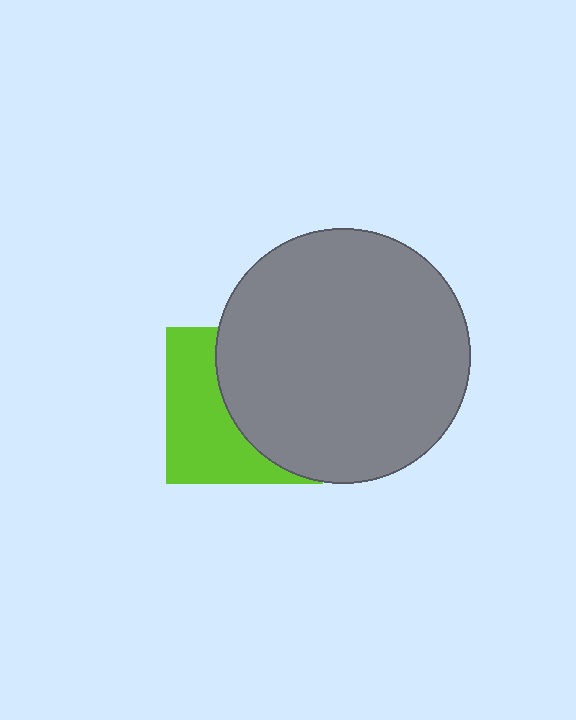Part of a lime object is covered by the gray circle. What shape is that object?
It is a square.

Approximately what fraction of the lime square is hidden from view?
Roughly 54% of the lime square is hidden behind the gray circle.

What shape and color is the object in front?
The object in front is a gray circle.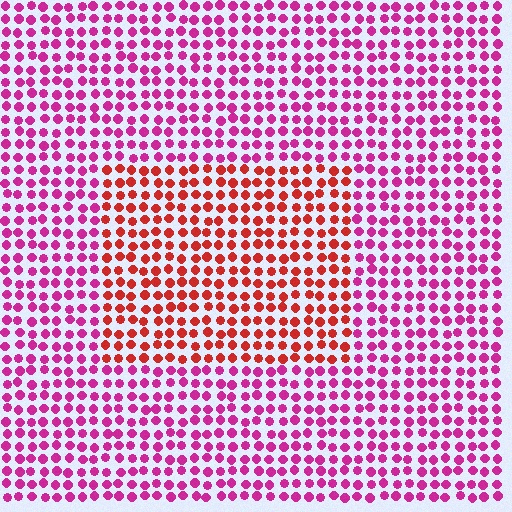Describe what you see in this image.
The image is filled with small magenta elements in a uniform arrangement. A rectangle-shaped region is visible where the elements are tinted to a slightly different hue, forming a subtle color boundary.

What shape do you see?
I see a rectangle.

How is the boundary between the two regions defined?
The boundary is defined purely by a slight shift in hue (about 42 degrees). Spacing, size, and orientation are identical on both sides.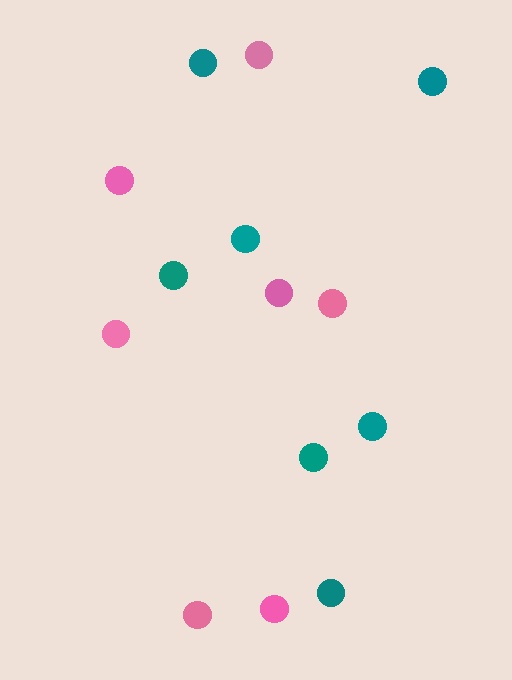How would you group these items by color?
There are 2 groups: one group of teal circles (7) and one group of pink circles (7).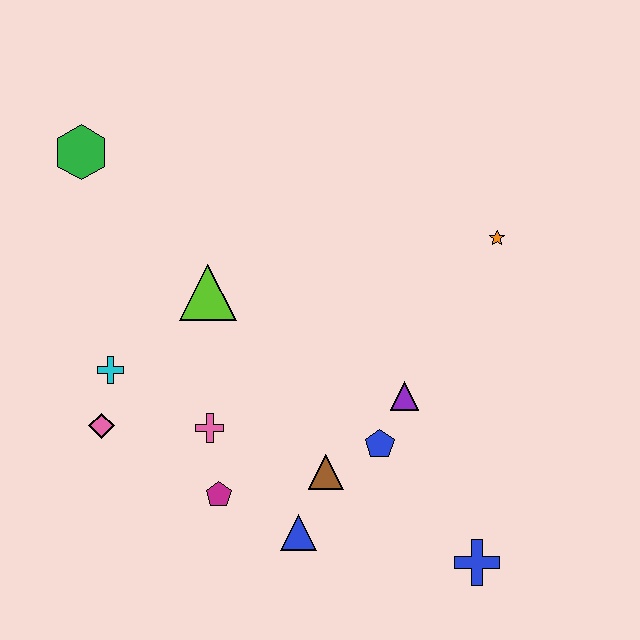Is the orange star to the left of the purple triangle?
No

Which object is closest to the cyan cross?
The pink diamond is closest to the cyan cross.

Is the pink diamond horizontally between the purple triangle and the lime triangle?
No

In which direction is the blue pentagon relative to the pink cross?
The blue pentagon is to the right of the pink cross.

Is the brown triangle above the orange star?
No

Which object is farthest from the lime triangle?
The blue cross is farthest from the lime triangle.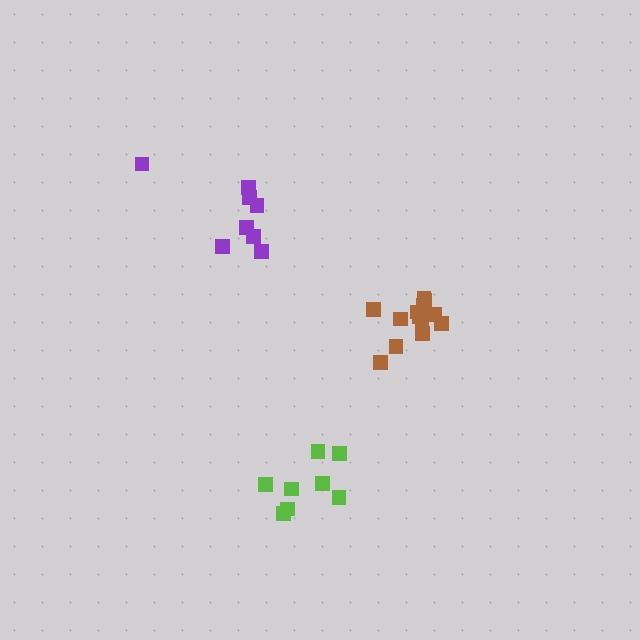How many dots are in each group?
Group 1: 8 dots, Group 2: 13 dots, Group 3: 8 dots (29 total).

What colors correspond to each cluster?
The clusters are colored: purple, brown, lime.